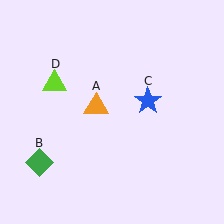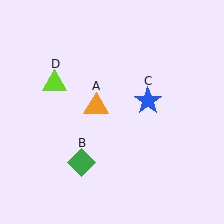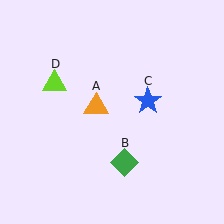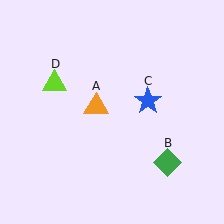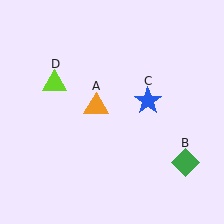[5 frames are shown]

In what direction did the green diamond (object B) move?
The green diamond (object B) moved right.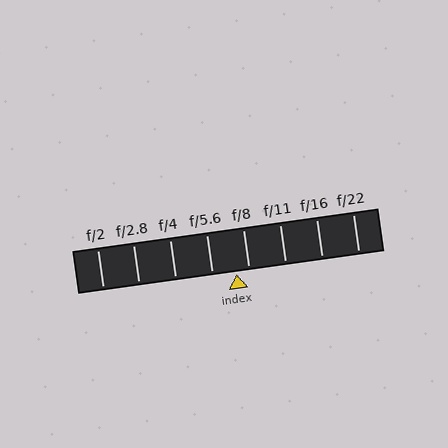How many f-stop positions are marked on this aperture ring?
There are 8 f-stop positions marked.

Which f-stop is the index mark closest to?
The index mark is closest to f/8.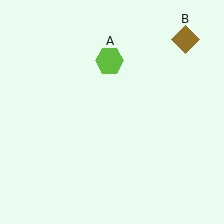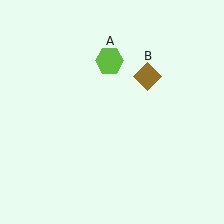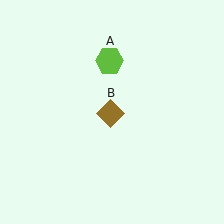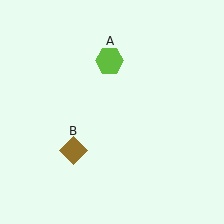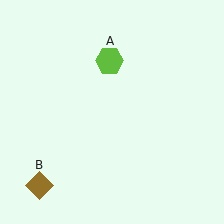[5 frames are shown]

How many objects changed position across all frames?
1 object changed position: brown diamond (object B).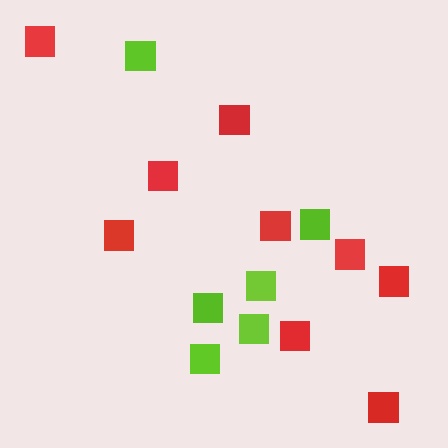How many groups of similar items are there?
There are 2 groups: one group of red squares (9) and one group of lime squares (6).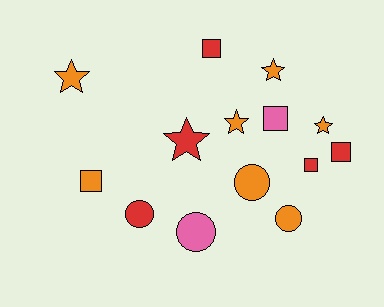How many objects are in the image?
There are 14 objects.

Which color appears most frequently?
Orange, with 7 objects.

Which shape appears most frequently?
Square, with 5 objects.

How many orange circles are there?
There are 2 orange circles.